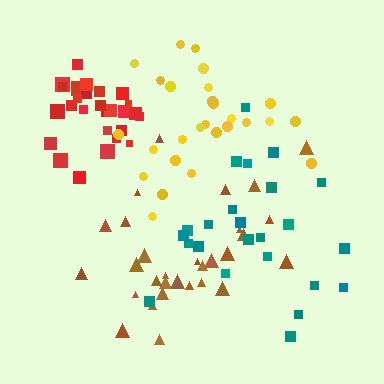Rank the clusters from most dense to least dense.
red, brown, yellow, teal.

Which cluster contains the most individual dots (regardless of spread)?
Brown (30).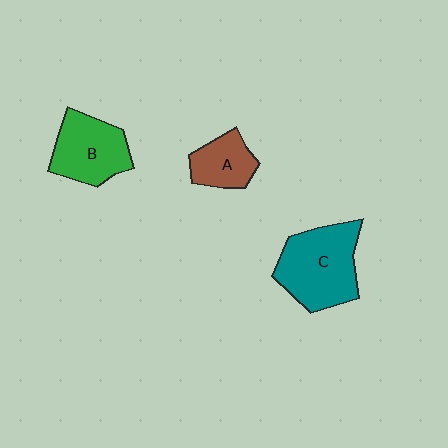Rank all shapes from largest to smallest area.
From largest to smallest: C (teal), B (green), A (brown).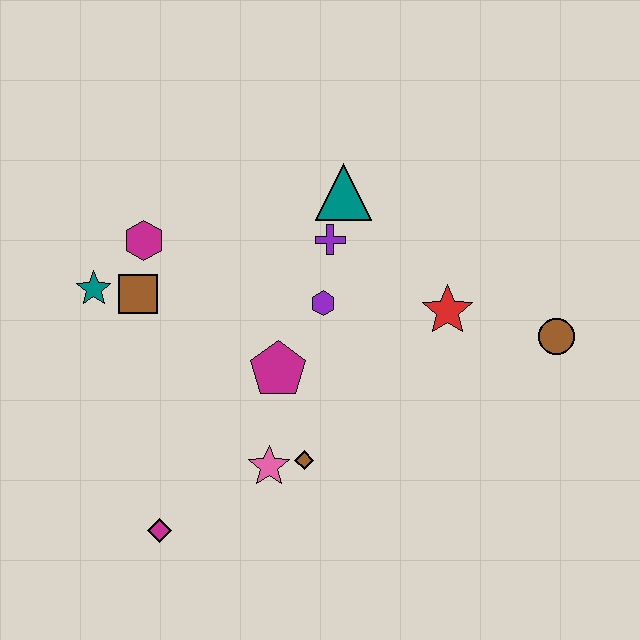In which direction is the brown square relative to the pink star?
The brown square is above the pink star.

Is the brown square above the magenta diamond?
Yes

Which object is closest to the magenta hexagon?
The brown square is closest to the magenta hexagon.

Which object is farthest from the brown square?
The brown circle is farthest from the brown square.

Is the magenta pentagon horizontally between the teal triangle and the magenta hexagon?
Yes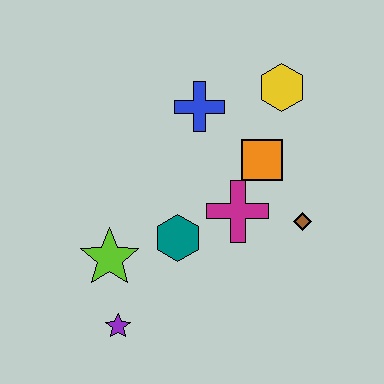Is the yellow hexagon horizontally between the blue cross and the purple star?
No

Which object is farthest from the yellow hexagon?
The purple star is farthest from the yellow hexagon.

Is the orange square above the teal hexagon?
Yes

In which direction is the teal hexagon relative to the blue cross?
The teal hexagon is below the blue cross.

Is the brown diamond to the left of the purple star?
No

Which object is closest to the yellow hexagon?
The orange square is closest to the yellow hexagon.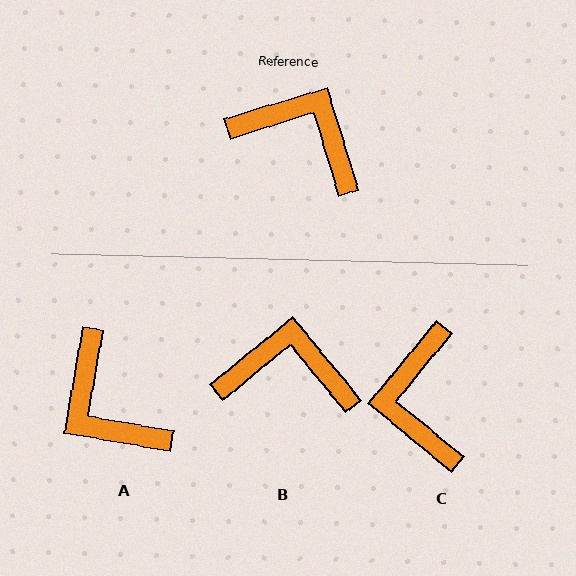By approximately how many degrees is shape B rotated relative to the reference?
Approximately 22 degrees counter-clockwise.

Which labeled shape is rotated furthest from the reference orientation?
A, about 153 degrees away.